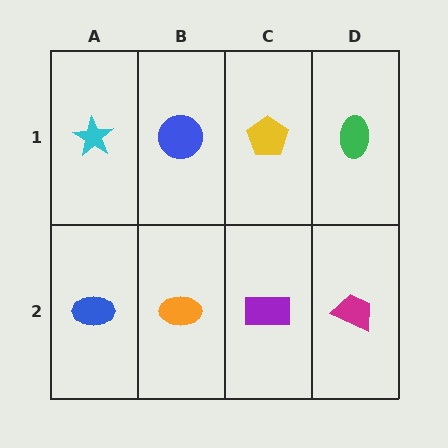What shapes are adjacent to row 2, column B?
A blue circle (row 1, column B), a blue ellipse (row 2, column A), a purple rectangle (row 2, column C).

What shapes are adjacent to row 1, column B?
An orange ellipse (row 2, column B), a cyan star (row 1, column A), a yellow pentagon (row 1, column C).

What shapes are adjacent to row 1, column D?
A magenta trapezoid (row 2, column D), a yellow pentagon (row 1, column C).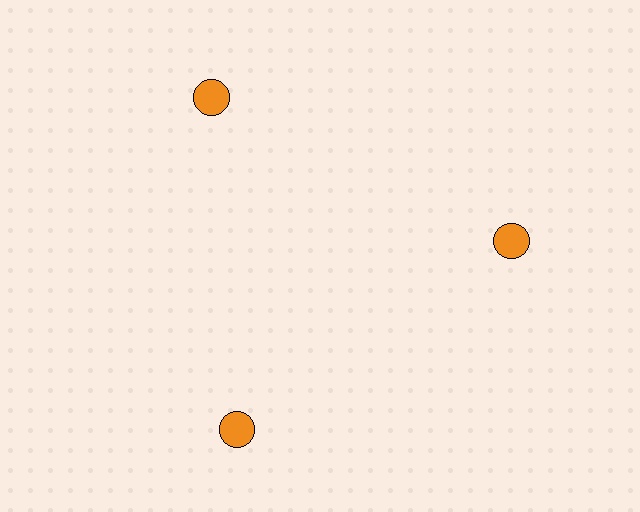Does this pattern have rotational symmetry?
Yes, this pattern has 3-fold rotational symmetry. It looks the same after rotating 120 degrees around the center.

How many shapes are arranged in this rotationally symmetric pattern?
There are 3 shapes, arranged in 3 groups of 1.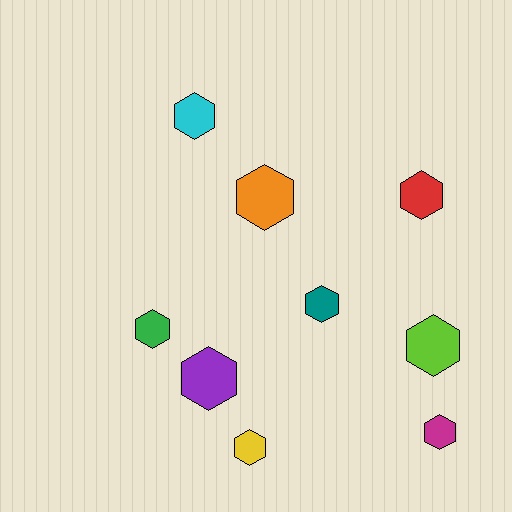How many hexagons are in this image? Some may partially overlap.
There are 9 hexagons.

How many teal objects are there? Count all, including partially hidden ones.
There is 1 teal object.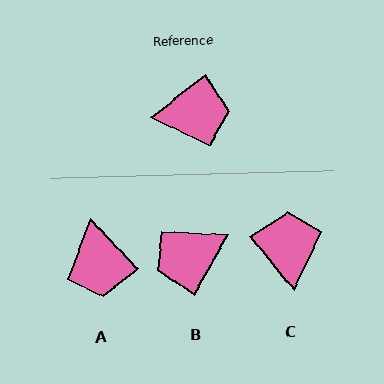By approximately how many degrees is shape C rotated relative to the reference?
Approximately 91 degrees counter-clockwise.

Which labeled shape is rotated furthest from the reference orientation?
B, about 158 degrees away.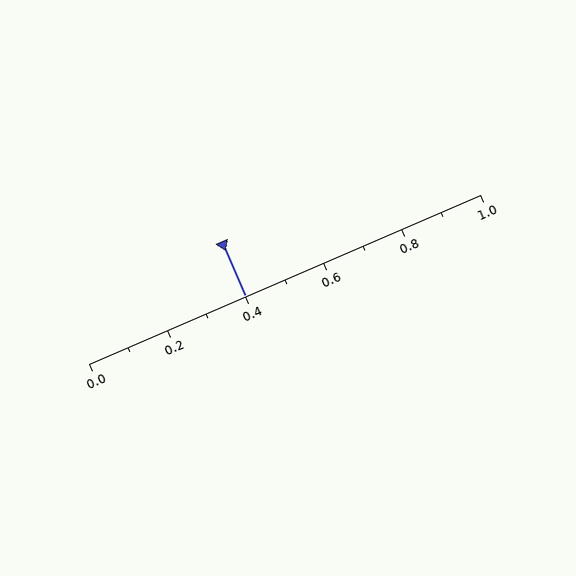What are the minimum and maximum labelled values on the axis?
The axis runs from 0.0 to 1.0.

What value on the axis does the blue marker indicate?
The marker indicates approximately 0.4.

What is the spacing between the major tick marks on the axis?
The major ticks are spaced 0.2 apart.